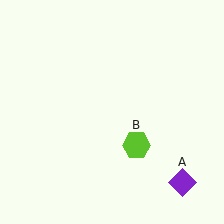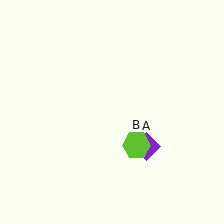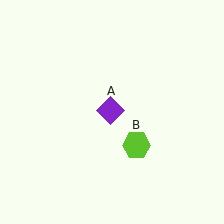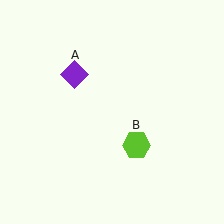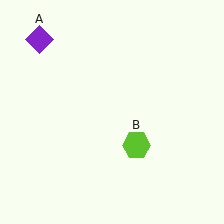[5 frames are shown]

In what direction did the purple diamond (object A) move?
The purple diamond (object A) moved up and to the left.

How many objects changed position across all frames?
1 object changed position: purple diamond (object A).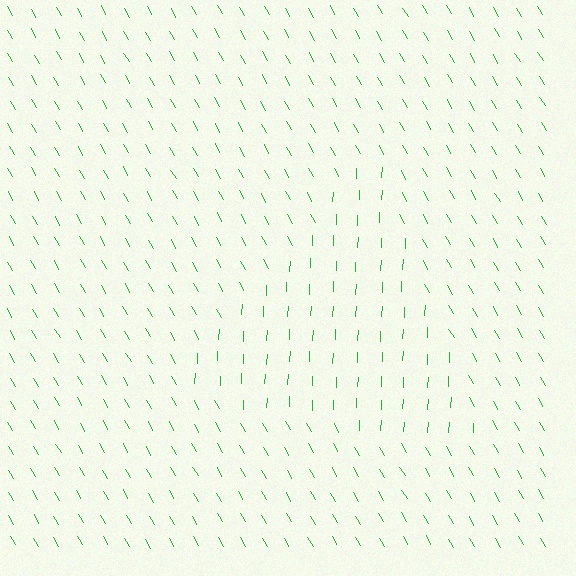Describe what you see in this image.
The image is filled with small green line segments. A triangle region in the image has lines oriented differently from the surrounding lines, creating a visible texture boundary.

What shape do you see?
I see a triangle.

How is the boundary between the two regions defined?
The boundary is defined purely by a change in line orientation (approximately 33 degrees difference). All lines are the same color and thickness.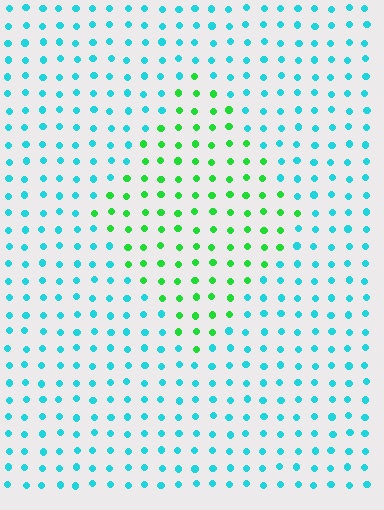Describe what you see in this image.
The image is filled with small cyan elements in a uniform arrangement. A diamond-shaped region is visible where the elements are tinted to a slightly different hue, forming a subtle color boundary.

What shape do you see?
I see a diamond.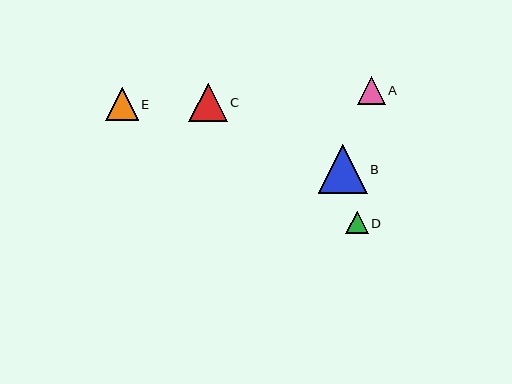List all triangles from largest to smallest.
From largest to smallest: B, C, E, A, D.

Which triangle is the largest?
Triangle B is the largest with a size of approximately 49 pixels.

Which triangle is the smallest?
Triangle D is the smallest with a size of approximately 22 pixels.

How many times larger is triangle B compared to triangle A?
Triangle B is approximately 1.7 times the size of triangle A.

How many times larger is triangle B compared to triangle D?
Triangle B is approximately 2.2 times the size of triangle D.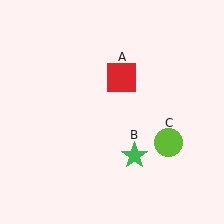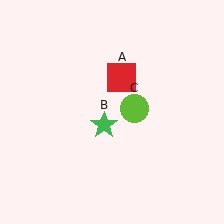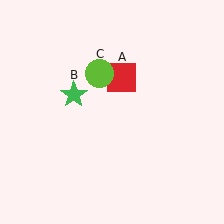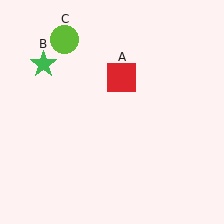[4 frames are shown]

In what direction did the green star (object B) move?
The green star (object B) moved up and to the left.